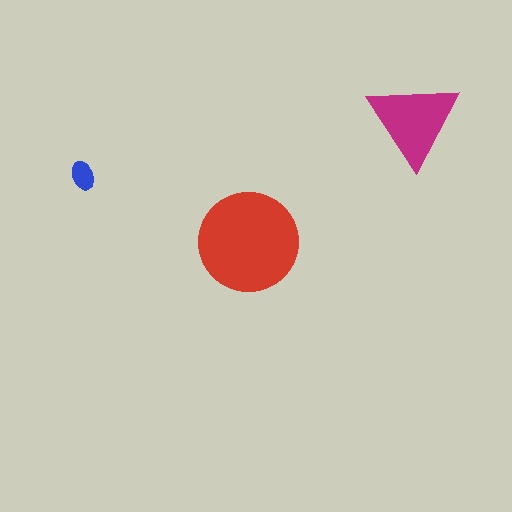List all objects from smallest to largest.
The blue ellipse, the magenta triangle, the red circle.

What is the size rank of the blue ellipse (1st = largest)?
3rd.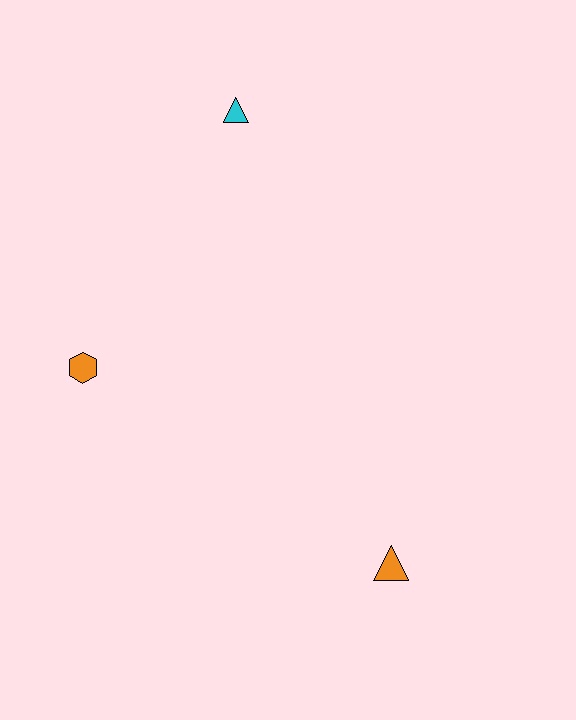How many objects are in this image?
There are 3 objects.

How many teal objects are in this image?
There are no teal objects.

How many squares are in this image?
There are no squares.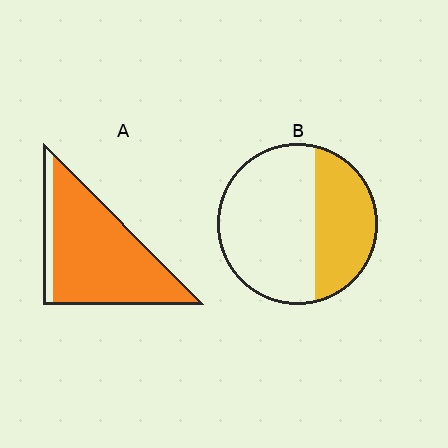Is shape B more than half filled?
No.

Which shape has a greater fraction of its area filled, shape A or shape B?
Shape A.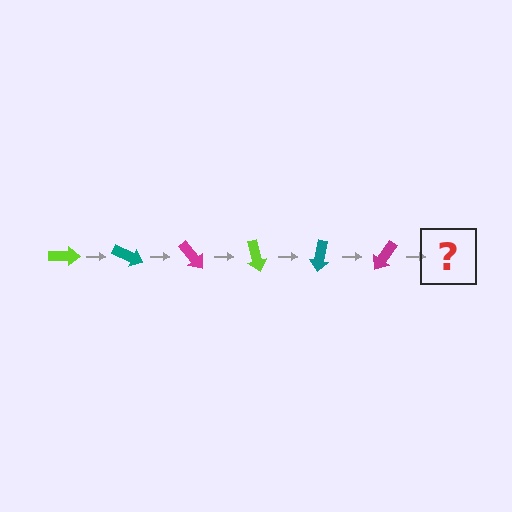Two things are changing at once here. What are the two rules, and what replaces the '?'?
The two rules are that it rotates 25 degrees each step and the color cycles through lime, teal, and magenta. The '?' should be a lime arrow, rotated 150 degrees from the start.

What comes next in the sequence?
The next element should be a lime arrow, rotated 150 degrees from the start.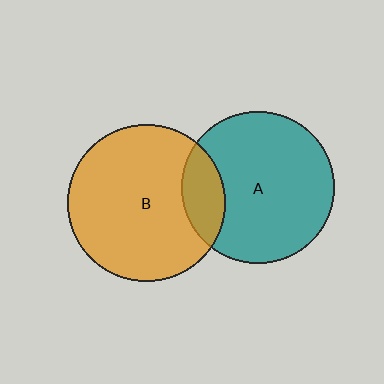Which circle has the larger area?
Circle B (orange).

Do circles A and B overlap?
Yes.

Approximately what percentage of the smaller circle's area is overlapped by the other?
Approximately 15%.